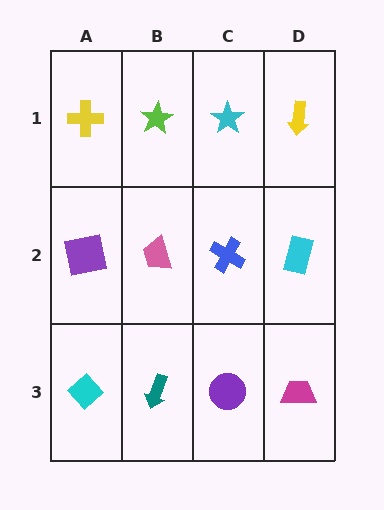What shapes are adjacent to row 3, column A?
A purple square (row 2, column A), a teal arrow (row 3, column B).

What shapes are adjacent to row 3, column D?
A cyan rectangle (row 2, column D), a purple circle (row 3, column C).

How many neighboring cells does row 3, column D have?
2.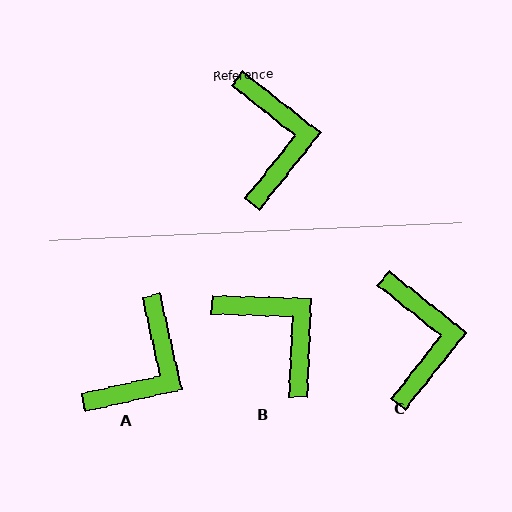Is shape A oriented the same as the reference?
No, it is off by about 39 degrees.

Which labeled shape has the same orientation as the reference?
C.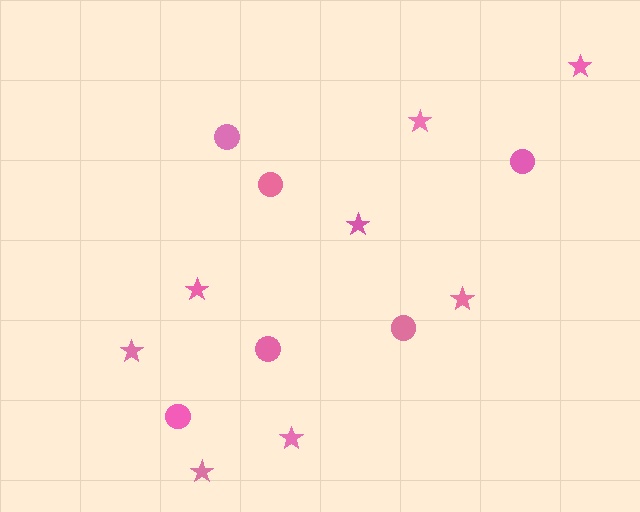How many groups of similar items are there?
There are 2 groups: one group of stars (8) and one group of circles (6).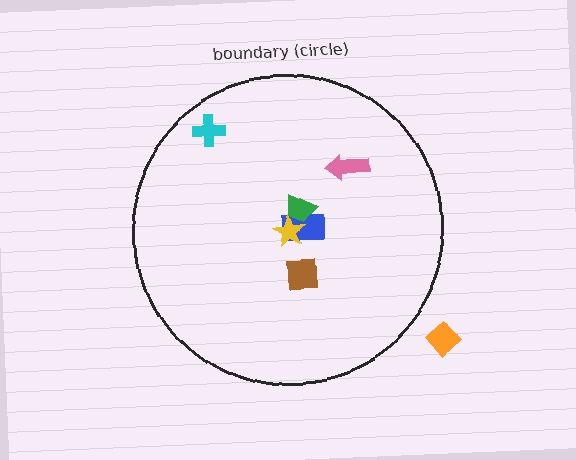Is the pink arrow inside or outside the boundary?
Inside.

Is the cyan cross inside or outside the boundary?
Inside.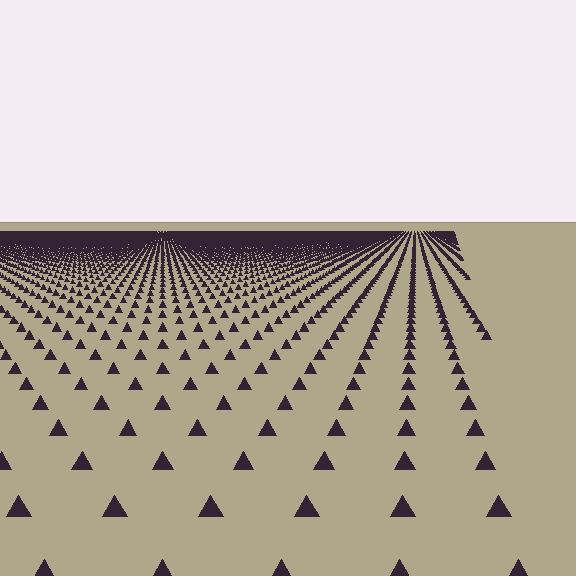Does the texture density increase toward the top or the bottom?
Density increases toward the top.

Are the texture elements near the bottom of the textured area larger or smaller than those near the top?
Larger. Near the bottom, elements are closer to the viewer and appear at a bigger on-screen size.